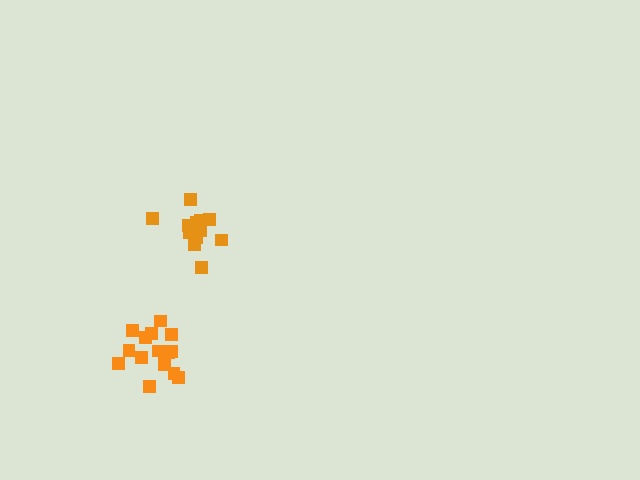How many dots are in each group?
Group 1: 14 dots, Group 2: 16 dots (30 total).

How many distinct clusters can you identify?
There are 2 distinct clusters.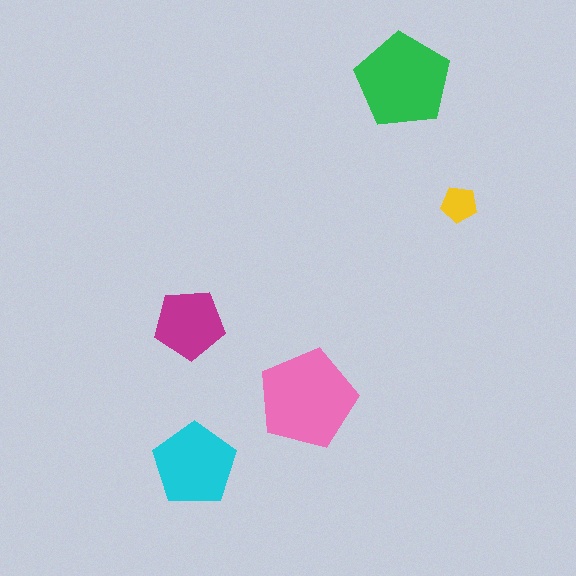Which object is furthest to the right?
The yellow pentagon is rightmost.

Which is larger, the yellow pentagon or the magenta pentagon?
The magenta one.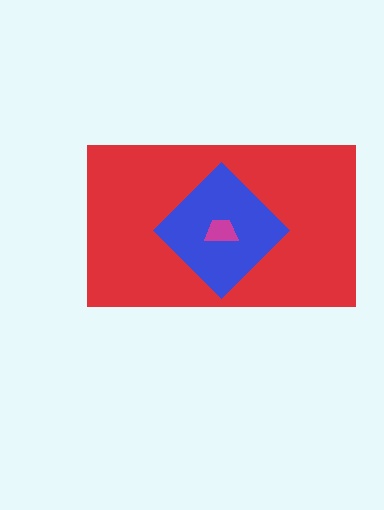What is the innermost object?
The magenta trapezoid.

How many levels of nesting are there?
3.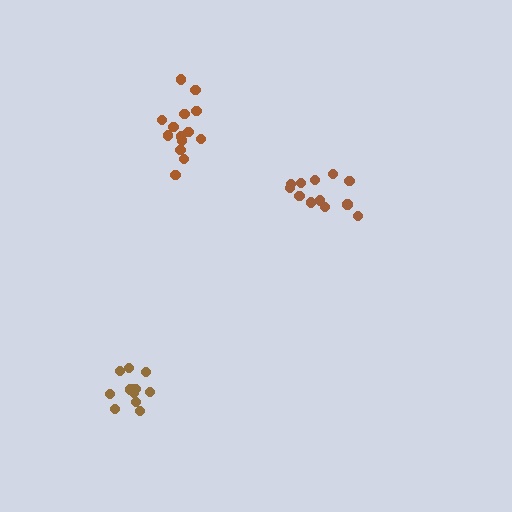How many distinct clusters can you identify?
There are 3 distinct clusters.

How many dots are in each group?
Group 1: 14 dots, Group 2: 12 dots, Group 3: 12 dots (38 total).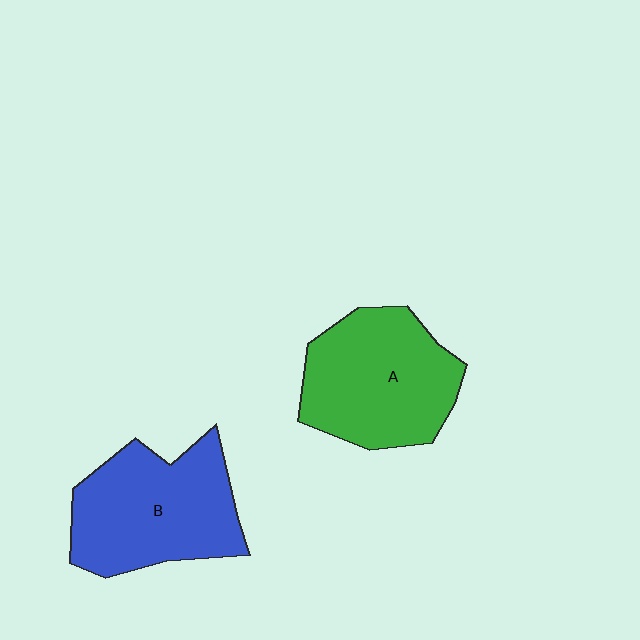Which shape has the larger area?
Shape B (blue).